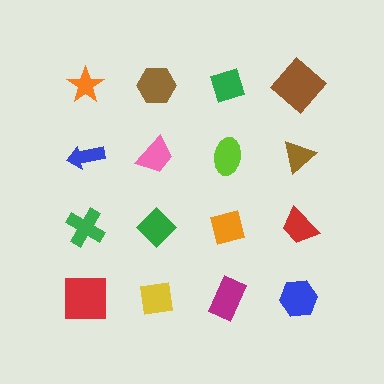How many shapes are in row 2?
4 shapes.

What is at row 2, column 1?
A blue arrow.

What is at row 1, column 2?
A brown hexagon.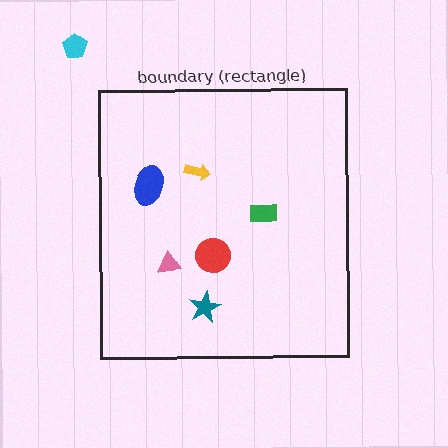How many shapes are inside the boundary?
6 inside, 1 outside.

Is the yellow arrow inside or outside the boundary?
Inside.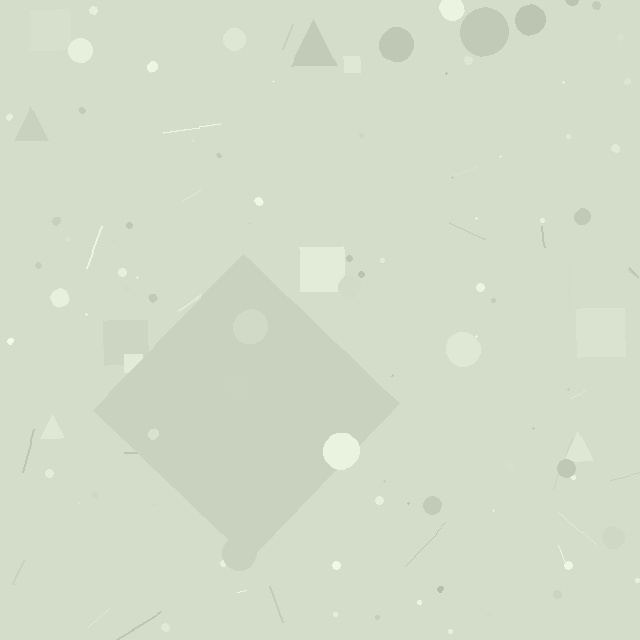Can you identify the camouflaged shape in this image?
The camouflaged shape is a diamond.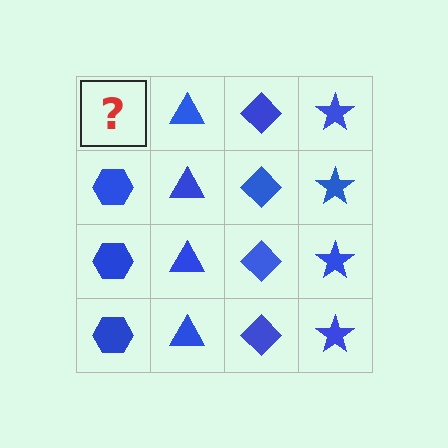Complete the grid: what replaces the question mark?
The question mark should be replaced with a blue hexagon.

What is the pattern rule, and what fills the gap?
The rule is that each column has a consistent shape. The gap should be filled with a blue hexagon.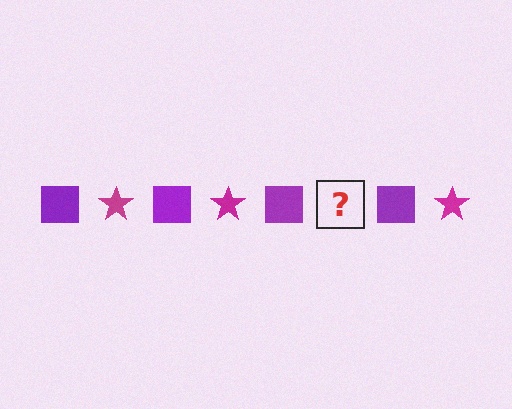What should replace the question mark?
The question mark should be replaced with a magenta star.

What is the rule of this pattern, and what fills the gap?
The rule is that the pattern alternates between purple square and magenta star. The gap should be filled with a magenta star.